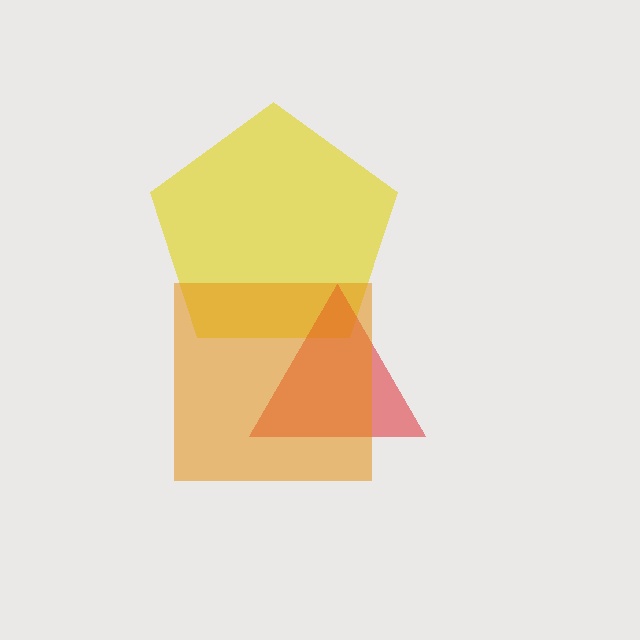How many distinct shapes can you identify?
There are 3 distinct shapes: a yellow pentagon, a red triangle, an orange square.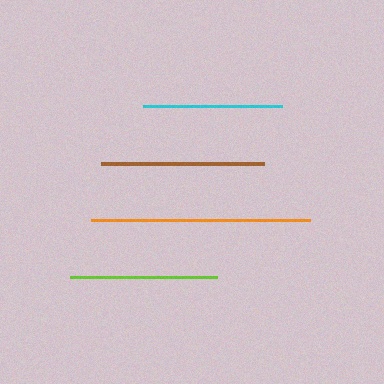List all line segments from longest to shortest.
From longest to shortest: orange, brown, lime, cyan.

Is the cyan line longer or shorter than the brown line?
The brown line is longer than the cyan line.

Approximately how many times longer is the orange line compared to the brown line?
The orange line is approximately 1.3 times the length of the brown line.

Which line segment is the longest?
The orange line is the longest at approximately 220 pixels.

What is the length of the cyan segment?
The cyan segment is approximately 138 pixels long.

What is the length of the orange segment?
The orange segment is approximately 220 pixels long.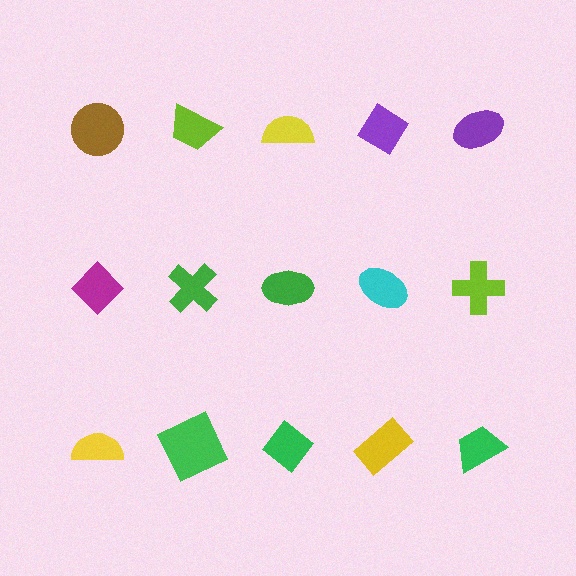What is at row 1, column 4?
A purple diamond.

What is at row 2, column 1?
A magenta diamond.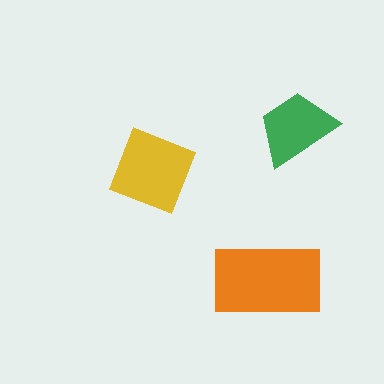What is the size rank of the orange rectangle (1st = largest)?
1st.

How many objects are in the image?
There are 3 objects in the image.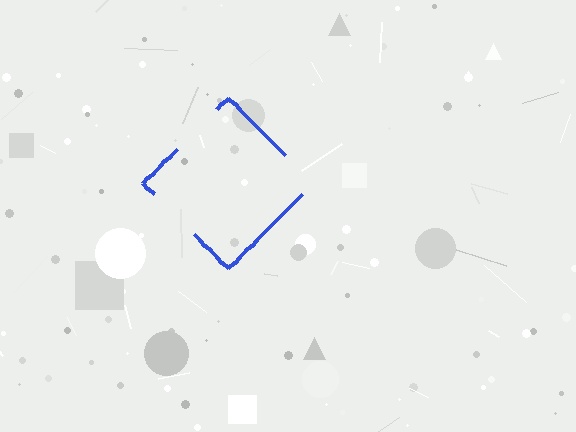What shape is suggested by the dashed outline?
The dashed outline suggests a diamond.